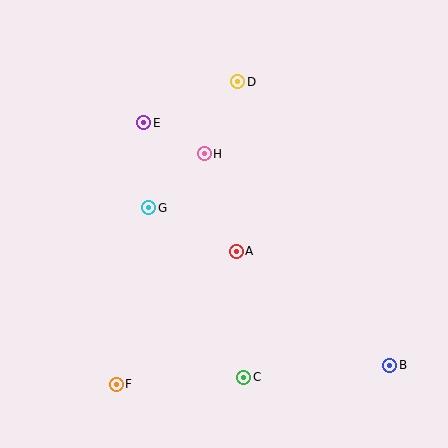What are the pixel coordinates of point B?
Point B is at (390, 365).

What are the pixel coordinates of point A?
Point A is at (236, 251).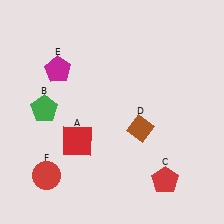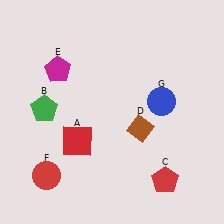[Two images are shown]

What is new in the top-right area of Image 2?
A blue circle (G) was added in the top-right area of Image 2.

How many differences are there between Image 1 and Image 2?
There is 1 difference between the two images.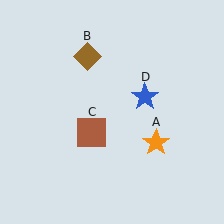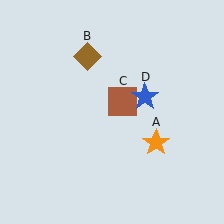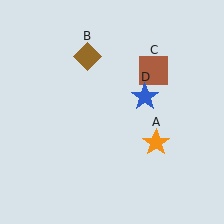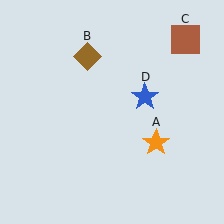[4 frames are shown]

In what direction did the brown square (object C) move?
The brown square (object C) moved up and to the right.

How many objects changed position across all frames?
1 object changed position: brown square (object C).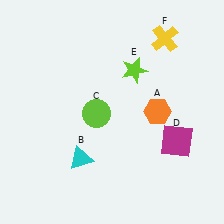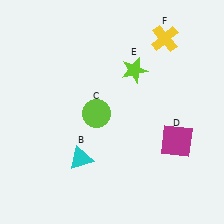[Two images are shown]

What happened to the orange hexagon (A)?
The orange hexagon (A) was removed in Image 2. It was in the top-right area of Image 1.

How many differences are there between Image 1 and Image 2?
There is 1 difference between the two images.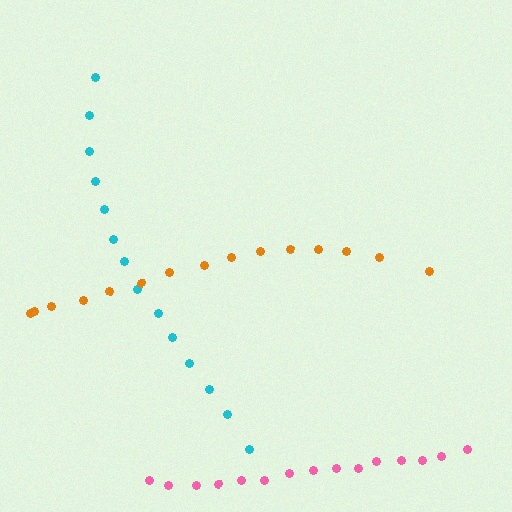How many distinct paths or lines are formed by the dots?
There are 3 distinct paths.